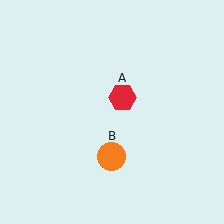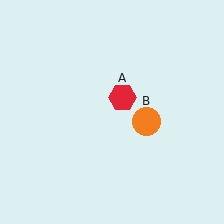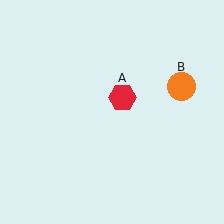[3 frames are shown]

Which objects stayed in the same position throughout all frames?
Red hexagon (object A) remained stationary.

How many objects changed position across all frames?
1 object changed position: orange circle (object B).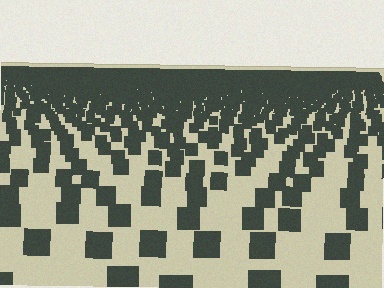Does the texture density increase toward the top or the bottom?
Density increases toward the top.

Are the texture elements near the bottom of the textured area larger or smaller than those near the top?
Larger. Near the bottom, elements are closer to the viewer and appear at a bigger on-screen size.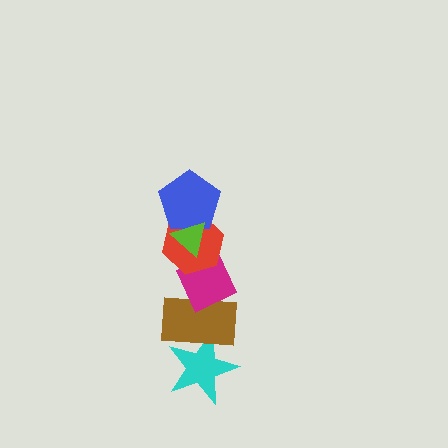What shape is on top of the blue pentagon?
The lime triangle is on top of the blue pentagon.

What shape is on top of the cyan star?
The brown rectangle is on top of the cyan star.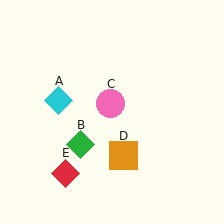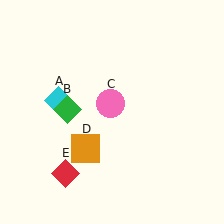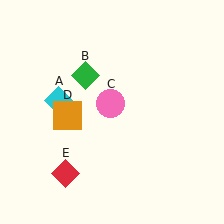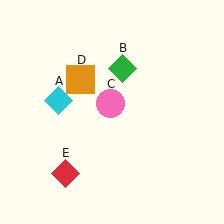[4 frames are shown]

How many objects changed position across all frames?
2 objects changed position: green diamond (object B), orange square (object D).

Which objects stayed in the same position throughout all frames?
Cyan diamond (object A) and pink circle (object C) and red diamond (object E) remained stationary.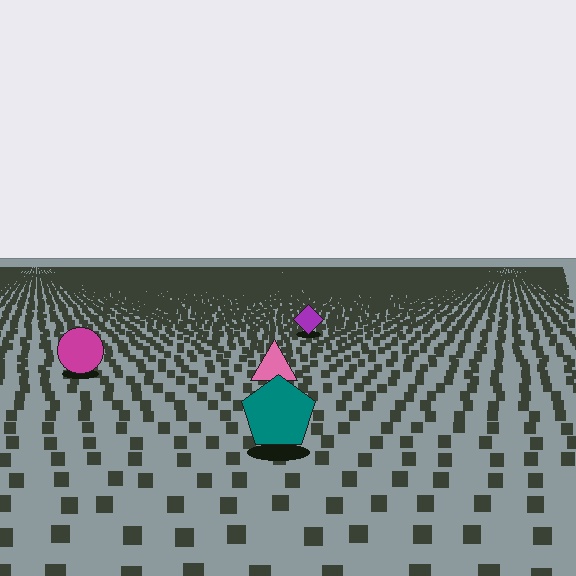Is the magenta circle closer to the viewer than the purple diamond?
Yes. The magenta circle is closer — you can tell from the texture gradient: the ground texture is coarser near it.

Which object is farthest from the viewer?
The purple diamond is farthest from the viewer. It appears smaller and the ground texture around it is denser.